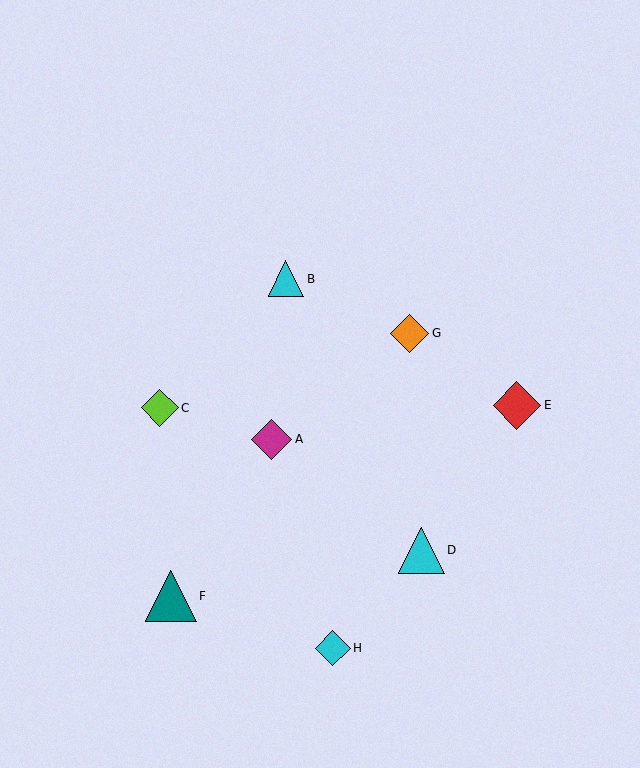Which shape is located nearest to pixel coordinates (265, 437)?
The magenta diamond (labeled A) at (272, 439) is nearest to that location.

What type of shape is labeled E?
Shape E is a red diamond.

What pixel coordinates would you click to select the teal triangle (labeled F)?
Click at (171, 596) to select the teal triangle F.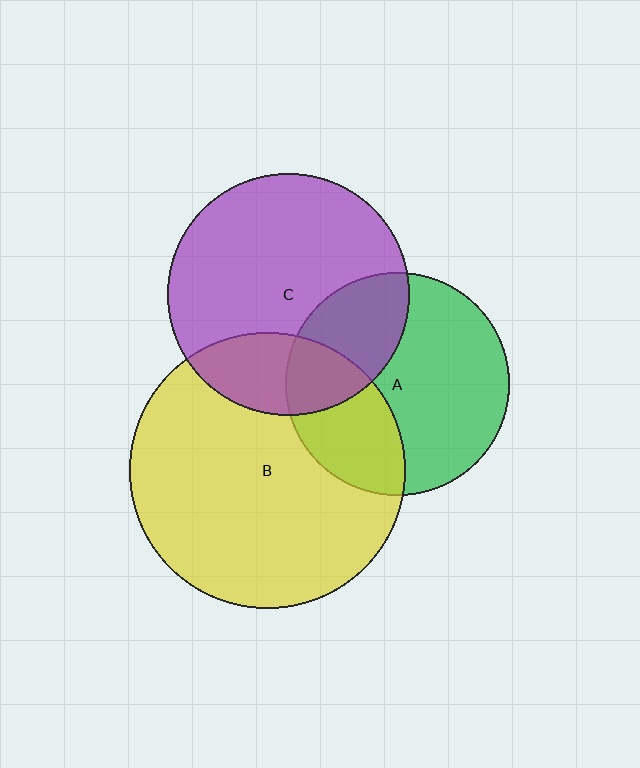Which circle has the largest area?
Circle B (yellow).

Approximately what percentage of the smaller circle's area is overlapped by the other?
Approximately 30%.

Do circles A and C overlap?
Yes.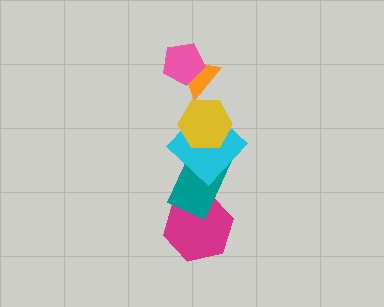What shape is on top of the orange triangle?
The pink pentagon is on top of the orange triangle.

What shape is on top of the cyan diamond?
The yellow hexagon is on top of the cyan diamond.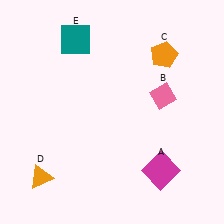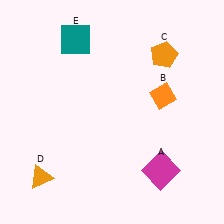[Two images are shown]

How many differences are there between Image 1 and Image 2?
There is 1 difference between the two images.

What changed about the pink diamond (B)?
In Image 1, B is pink. In Image 2, it changed to orange.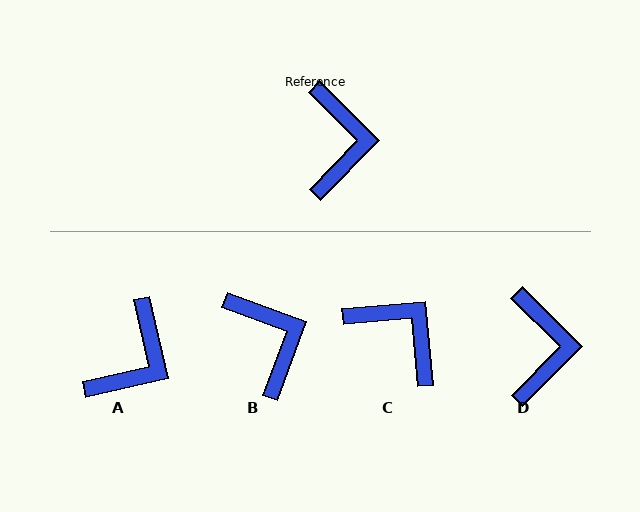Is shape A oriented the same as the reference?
No, it is off by about 32 degrees.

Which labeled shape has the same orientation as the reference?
D.